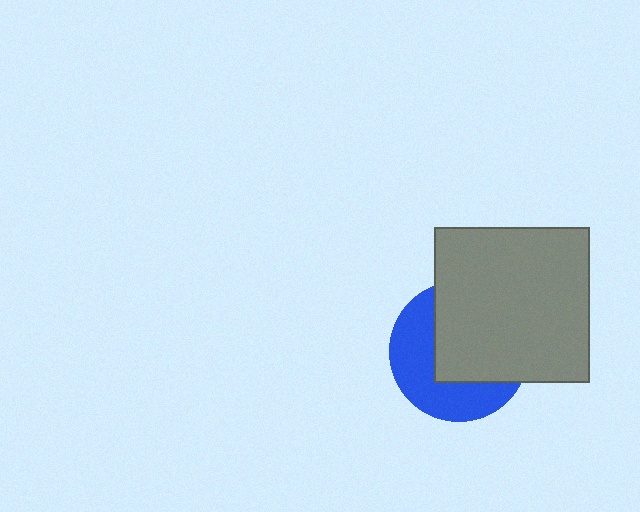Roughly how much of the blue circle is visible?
A small part of it is visible (roughly 44%).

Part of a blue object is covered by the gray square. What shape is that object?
It is a circle.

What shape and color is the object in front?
The object in front is a gray square.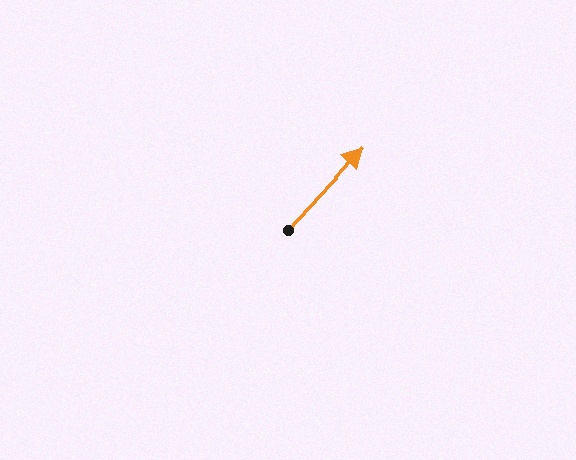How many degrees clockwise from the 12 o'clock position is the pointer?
Approximately 43 degrees.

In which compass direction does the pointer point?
Northeast.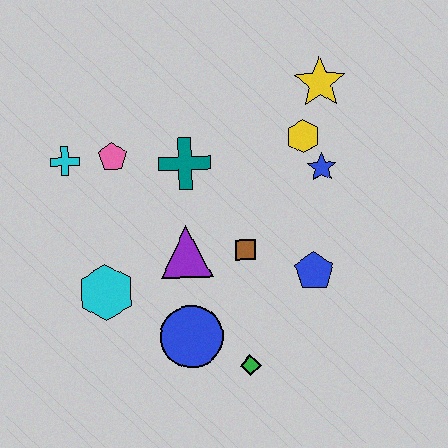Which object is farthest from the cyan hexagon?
The yellow star is farthest from the cyan hexagon.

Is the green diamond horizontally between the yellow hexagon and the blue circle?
Yes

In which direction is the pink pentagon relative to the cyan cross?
The pink pentagon is to the right of the cyan cross.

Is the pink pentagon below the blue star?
No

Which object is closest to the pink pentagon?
The cyan cross is closest to the pink pentagon.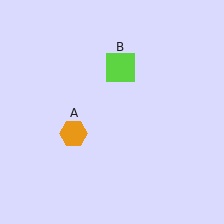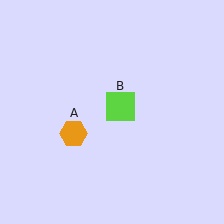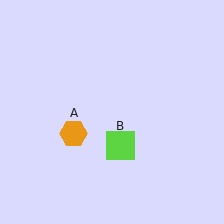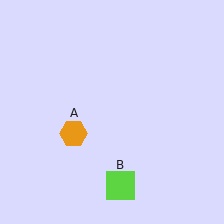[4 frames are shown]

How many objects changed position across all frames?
1 object changed position: lime square (object B).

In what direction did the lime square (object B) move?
The lime square (object B) moved down.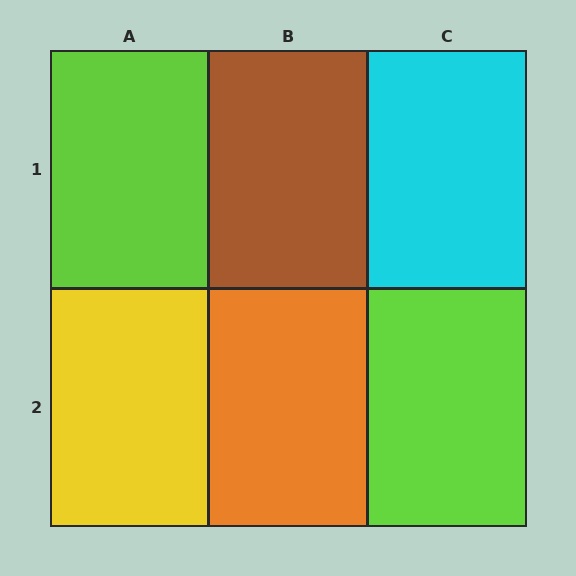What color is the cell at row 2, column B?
Orange.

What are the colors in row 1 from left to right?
Lime, brown, cyan.